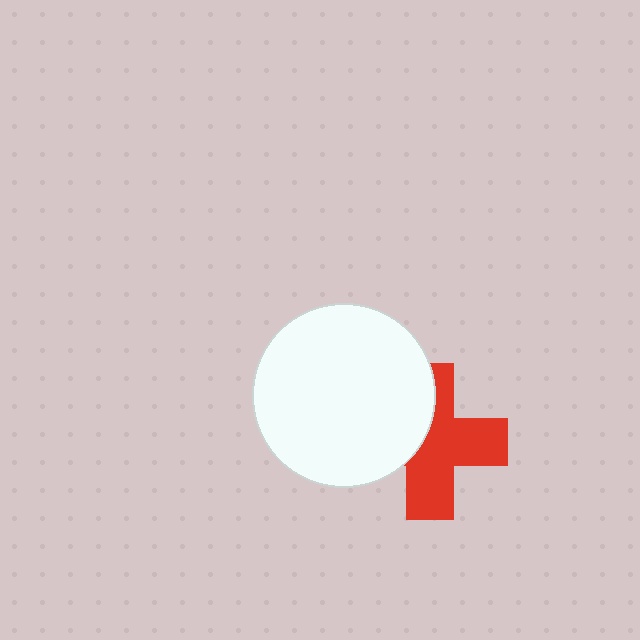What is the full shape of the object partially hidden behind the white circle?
The partially hidden object is a red cross.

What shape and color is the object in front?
The object in front is a white circle.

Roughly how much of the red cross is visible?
About half of it is visible (roughly 61%).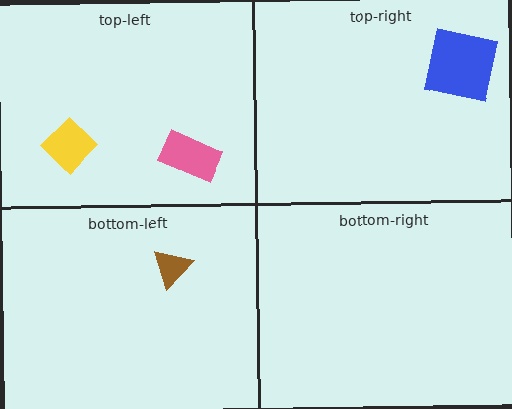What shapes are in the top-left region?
The pink rectangle, the yellow diamond.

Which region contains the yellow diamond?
The top-left region.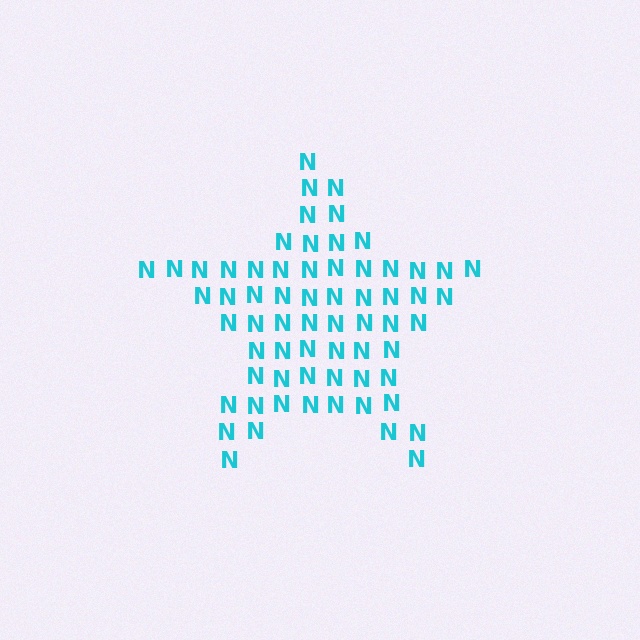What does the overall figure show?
The overall figure shows a star.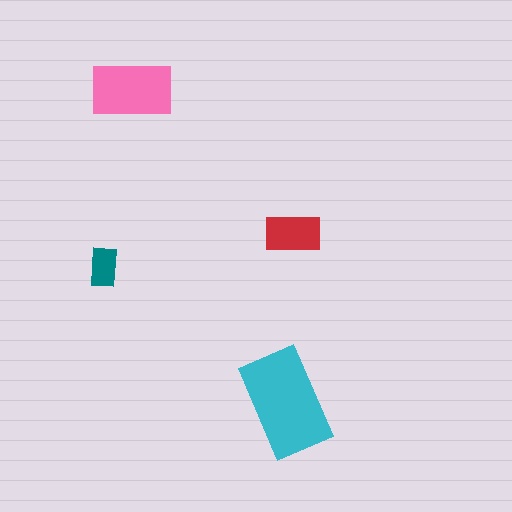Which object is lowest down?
The cyan rectangle is bottommost.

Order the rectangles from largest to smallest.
the cyan one, the pink one, the red one, the teal one.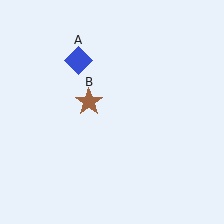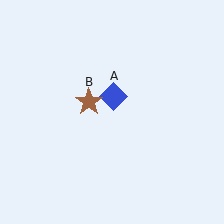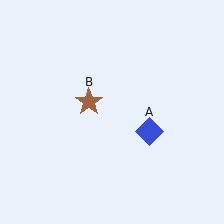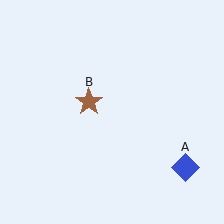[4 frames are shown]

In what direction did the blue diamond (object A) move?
The blue diamond (object A) moved down and to the right.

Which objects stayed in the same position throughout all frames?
Brown star (object B) remained stationary.